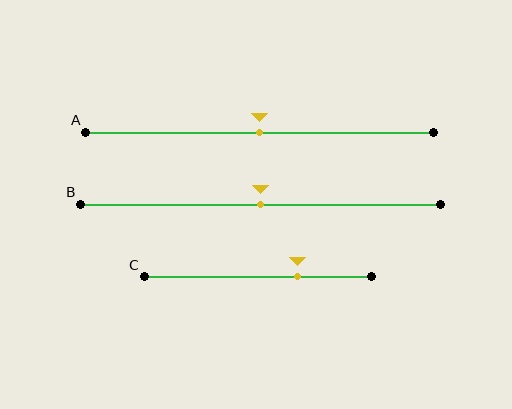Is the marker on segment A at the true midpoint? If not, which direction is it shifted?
Yes, the marker on segment A is at the true midpoint.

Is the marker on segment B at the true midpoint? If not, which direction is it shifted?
Yes, the marker on segment B is at the true midpoint.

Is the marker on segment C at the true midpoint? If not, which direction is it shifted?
No, the marker on segment C is shifted to the right by about 17% of the segment length.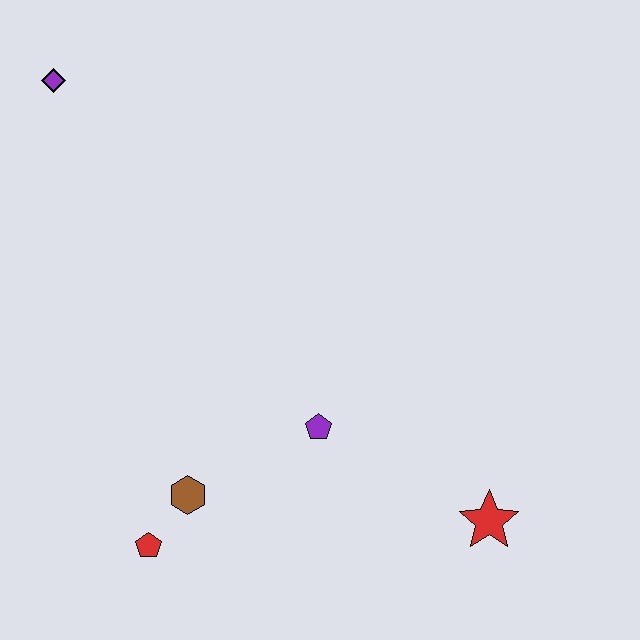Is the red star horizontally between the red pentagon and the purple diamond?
No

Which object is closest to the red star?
The purple pentagon is closest to the red star.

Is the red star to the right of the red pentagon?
Yes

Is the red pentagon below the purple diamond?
Yes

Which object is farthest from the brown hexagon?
The purple diamond is farthest from the brown hexagon.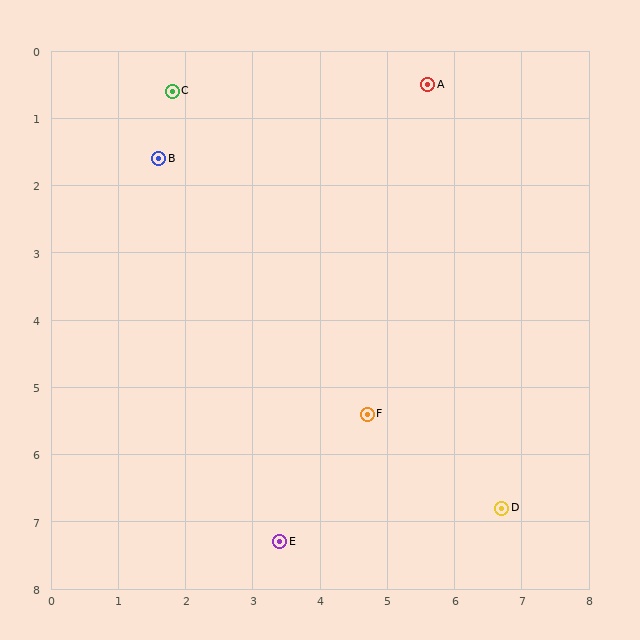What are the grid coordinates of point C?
Point C is at approximately (1.8, 0.6).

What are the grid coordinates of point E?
Point E is at approximately (3.4, 7.3).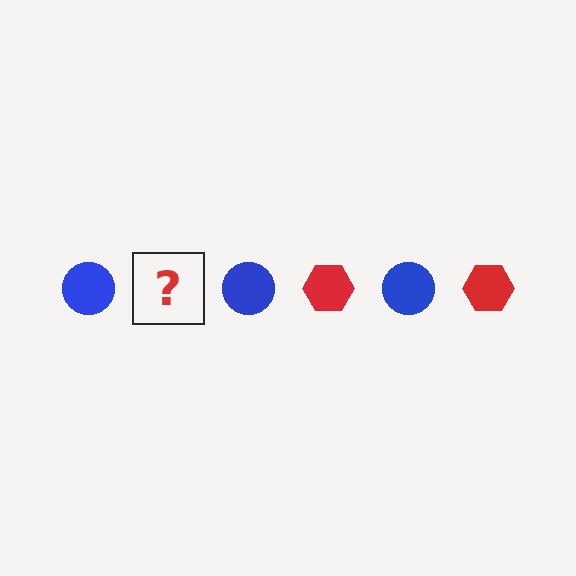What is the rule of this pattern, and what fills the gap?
The rule is that the pattern alternates between blue circle and red hexagon. The gap should be filled with a red hexagon.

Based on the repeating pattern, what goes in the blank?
The blank should be a red hexagon.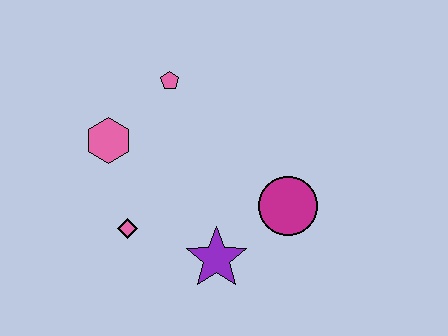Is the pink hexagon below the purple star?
No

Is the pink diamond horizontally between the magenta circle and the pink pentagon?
No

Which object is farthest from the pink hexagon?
The magenta circle is farthest from the pink hexagon.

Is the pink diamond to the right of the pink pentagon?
No